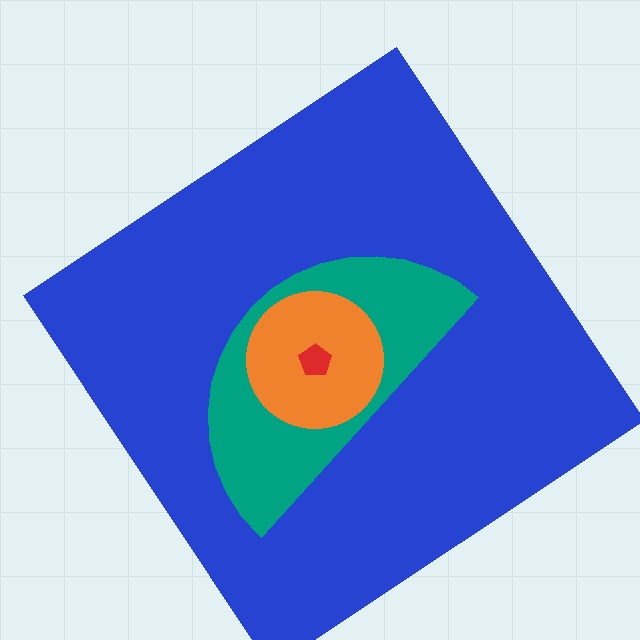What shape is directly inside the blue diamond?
The teal semicircle.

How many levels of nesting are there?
4.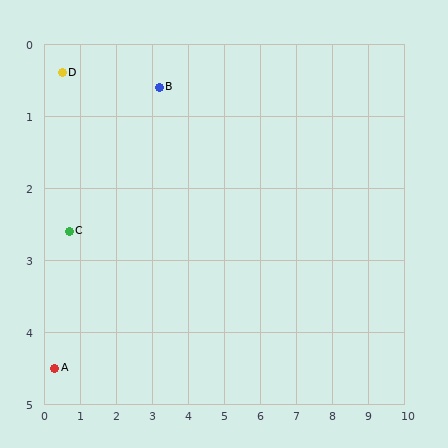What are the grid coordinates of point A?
Point A is at approximately (0.3, 4.5).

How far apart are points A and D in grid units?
Points A and D are about 4.1 grid units apart.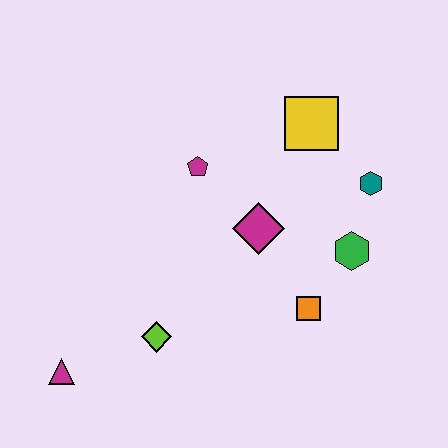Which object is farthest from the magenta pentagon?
The magenta triangle is farthest from the magenta pentagon.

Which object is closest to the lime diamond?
The magenta triangle is closest to the lime diamond.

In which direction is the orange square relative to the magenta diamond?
The orange square is below the magenta diamond.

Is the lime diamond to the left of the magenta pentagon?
Yes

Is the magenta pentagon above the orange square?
Yes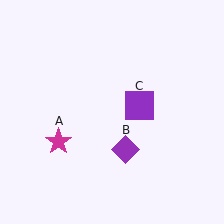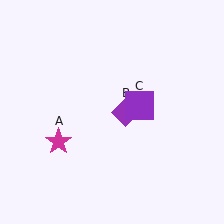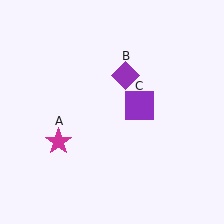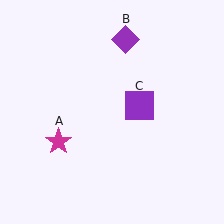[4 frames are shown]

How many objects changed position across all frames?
1 object changed position: purple diamond (object B).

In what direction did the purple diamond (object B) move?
The purple diamond (object B) moved up.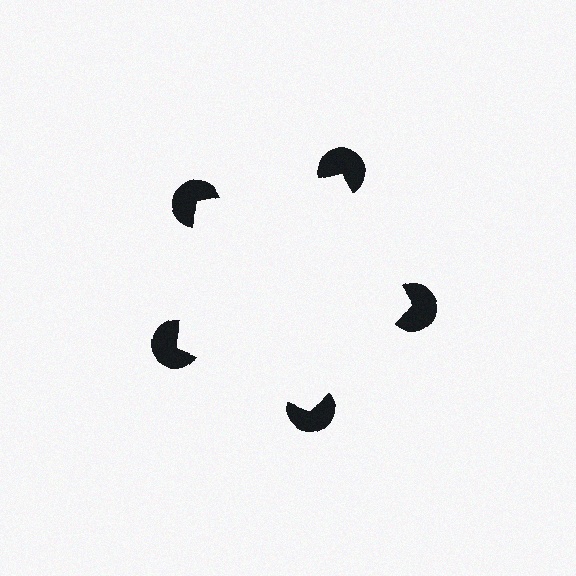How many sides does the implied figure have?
5 sides.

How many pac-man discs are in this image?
There are 5 — one at each vertex of the illusory pentagon.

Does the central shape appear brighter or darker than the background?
It typically appears slightly brighter than the background, even though no actual brightness change is drawn.